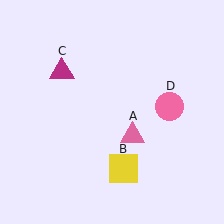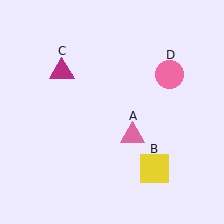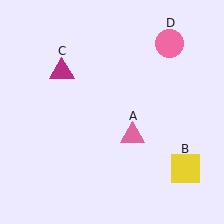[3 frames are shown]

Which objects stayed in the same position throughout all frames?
Pink triangle (object A) and magenta triangle (object C) remained stationary.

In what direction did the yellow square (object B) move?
The yellow square (object B) moved right.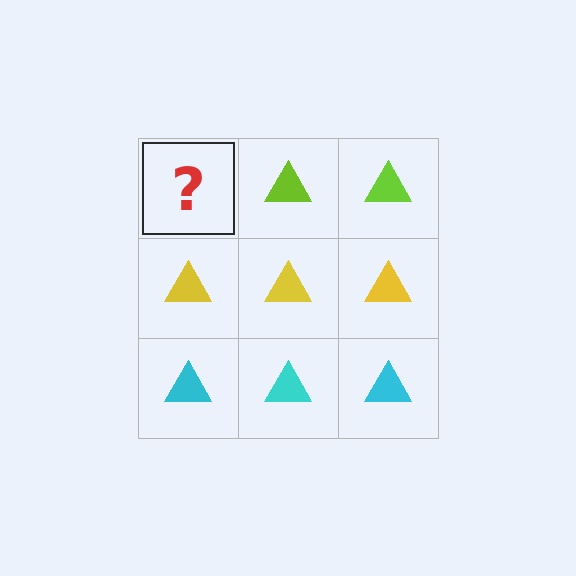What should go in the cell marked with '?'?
The missing cell should contain a lime triangle.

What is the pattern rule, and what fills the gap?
The rule is that each row has a consistent color. The gap should be filled with a lime triangle.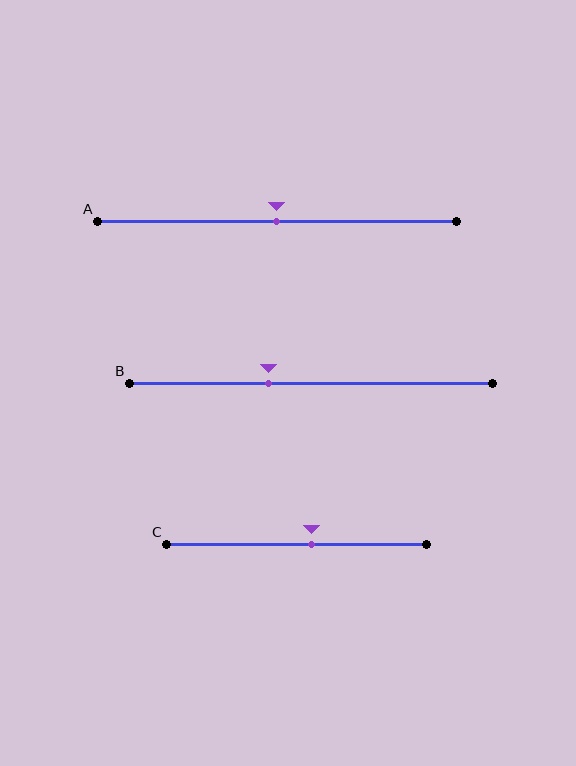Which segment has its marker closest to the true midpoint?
Segment A has its marker closest to the true midpoint.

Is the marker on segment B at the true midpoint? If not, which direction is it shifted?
No, the marker on segment B is shifted to the left by about 12% of the segment length.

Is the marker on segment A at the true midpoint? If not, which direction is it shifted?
Yes, the marker on segment A is at the true midpoint.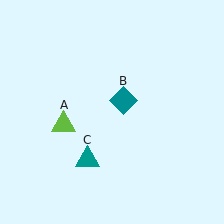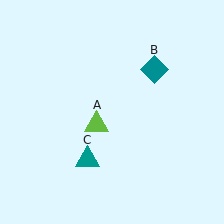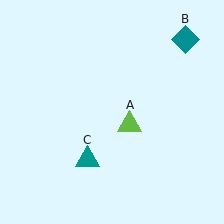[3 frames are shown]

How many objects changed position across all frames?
2 objects changed position: lime triangle (object A), teal diamond (object B).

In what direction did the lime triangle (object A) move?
The lime triangle (object A) moved right.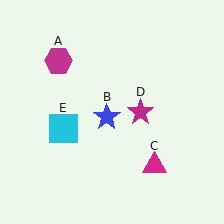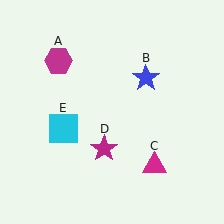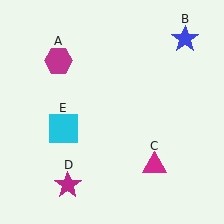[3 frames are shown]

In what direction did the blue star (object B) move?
The blue star (object B) moved up and to the right.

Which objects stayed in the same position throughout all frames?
Magenta hexagon (object A) and magenta triangle (object C) and cyan square (object E) remained stationary.